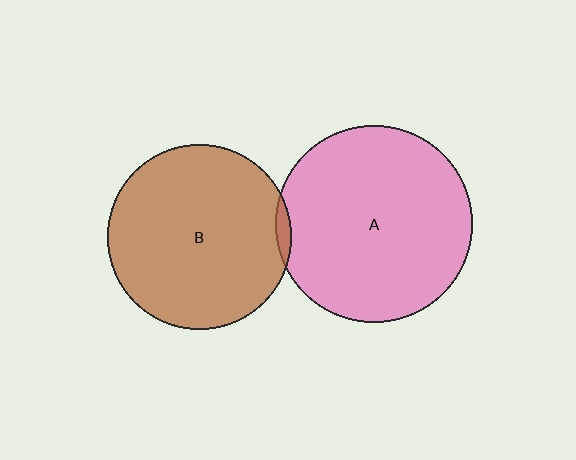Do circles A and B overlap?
Yes.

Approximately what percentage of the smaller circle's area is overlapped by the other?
Approximately 5%.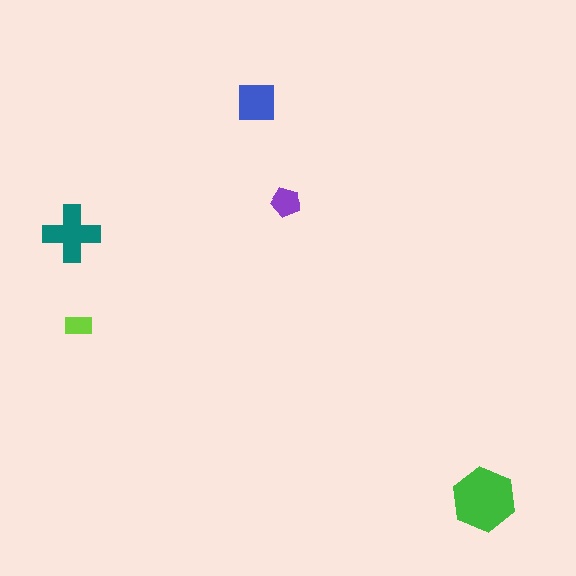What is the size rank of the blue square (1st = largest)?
3rd.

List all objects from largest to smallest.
The green hexagon, the teal cross, the blue square, the purple pentagon, the lime rectangle.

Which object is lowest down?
The green hexagon is bottommost.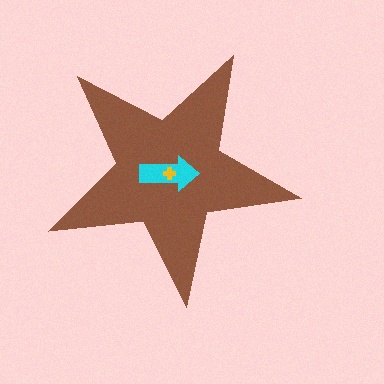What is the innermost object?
The yellow cross.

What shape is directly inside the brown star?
The cyan arrow.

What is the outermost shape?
The brown star.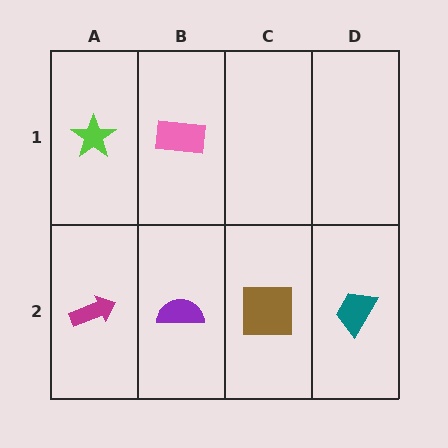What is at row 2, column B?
A purple semicircle.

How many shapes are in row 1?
2 shapes.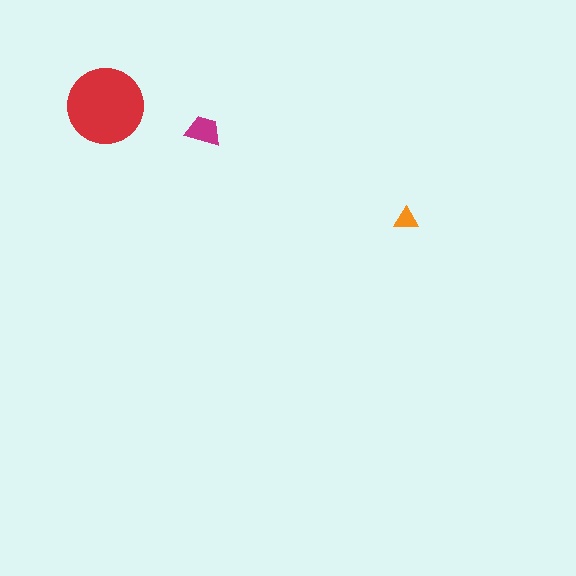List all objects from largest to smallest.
The red circle, the magenta trapezoid, the orange triangle.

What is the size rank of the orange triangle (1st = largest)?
3rd.